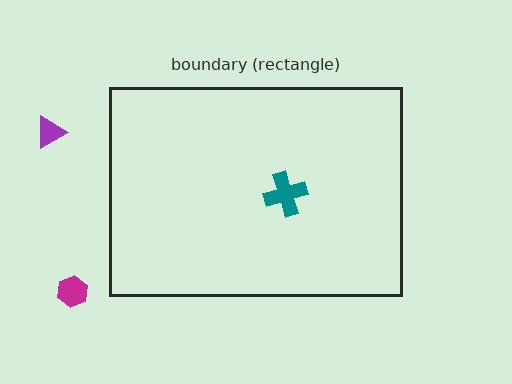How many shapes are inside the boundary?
1 inside, 2 outside.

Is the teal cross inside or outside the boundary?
Inside.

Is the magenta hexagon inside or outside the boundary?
Outside.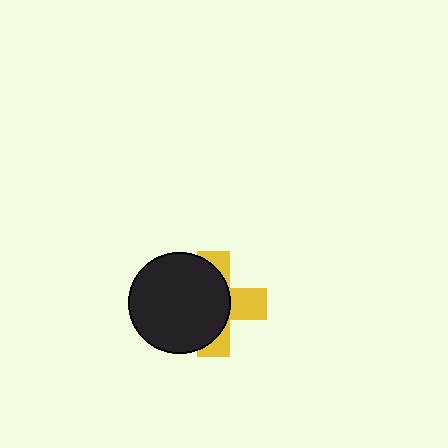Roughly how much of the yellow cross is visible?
A small part of it is visible (roughly 39%).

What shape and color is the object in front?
The object in front is a black circle.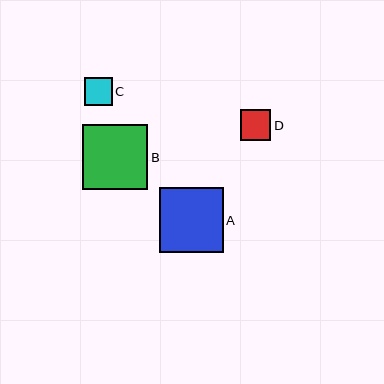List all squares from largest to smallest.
From largest to smallest: B, A, D, C.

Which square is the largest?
Square B is the largest with a size of approximately 65 pixels.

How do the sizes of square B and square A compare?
Square B and square A are approximately the same size.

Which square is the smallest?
Square C is the smallest with a size of approximately 28 pixels.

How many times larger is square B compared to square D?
Square B is approximately 2.2 times the size of square D.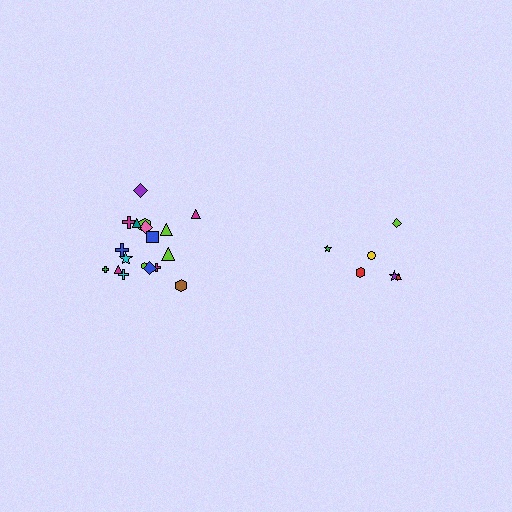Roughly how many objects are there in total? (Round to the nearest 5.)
Roughly 25 objects in total.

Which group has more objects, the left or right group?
The left group.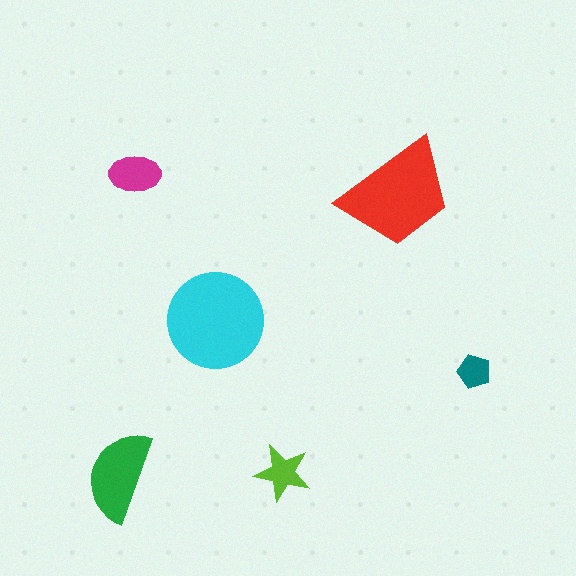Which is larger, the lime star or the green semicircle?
The green semicircle.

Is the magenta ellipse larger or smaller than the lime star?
Larger.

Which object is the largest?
The cyan circle.